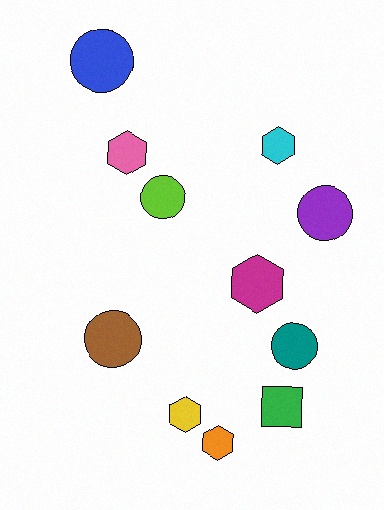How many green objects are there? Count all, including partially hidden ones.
There is 1 green object.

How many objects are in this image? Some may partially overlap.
There are 11 objects.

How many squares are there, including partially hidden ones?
There is 1 square.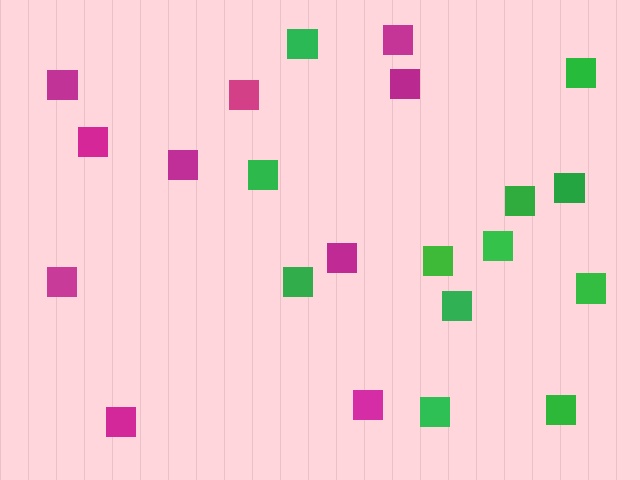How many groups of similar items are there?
There are 2 groups: one group of magenta squares (10) and one group of green squares (12).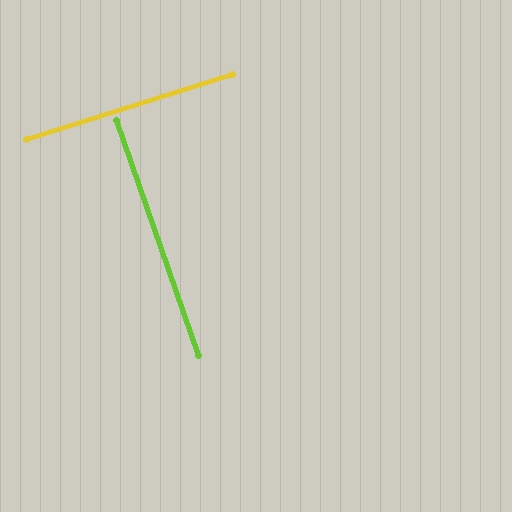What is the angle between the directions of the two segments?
Approximately 88 degrees.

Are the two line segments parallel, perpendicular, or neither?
Perpendicular — they meet at approximately 88°.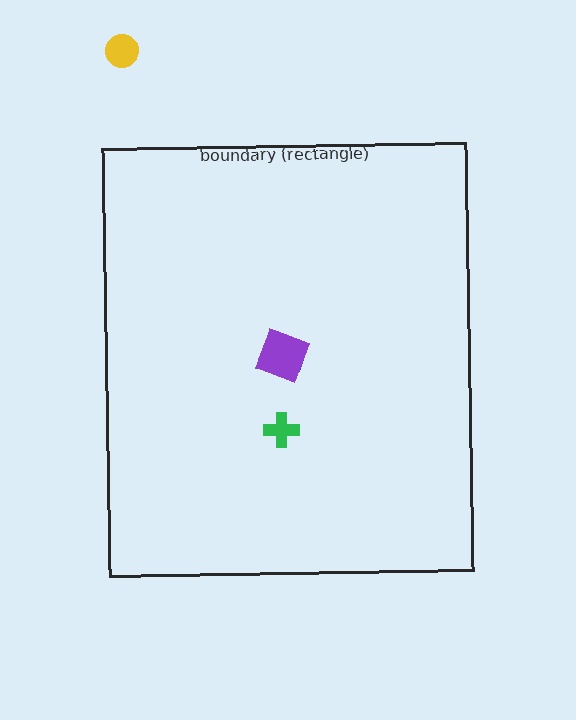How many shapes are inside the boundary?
3 inside, 1 outside.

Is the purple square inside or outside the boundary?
Inside.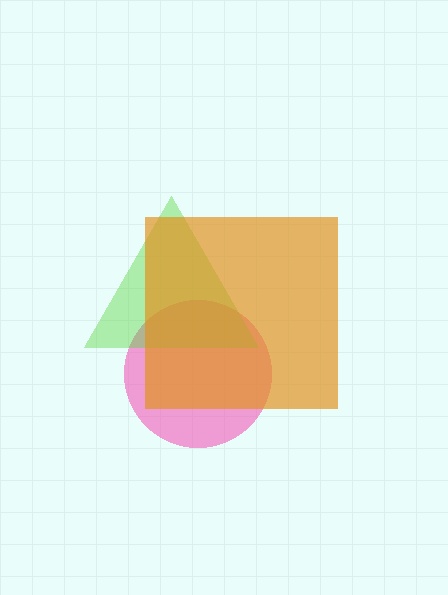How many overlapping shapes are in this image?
There are 3 overlapping shapes in the image.